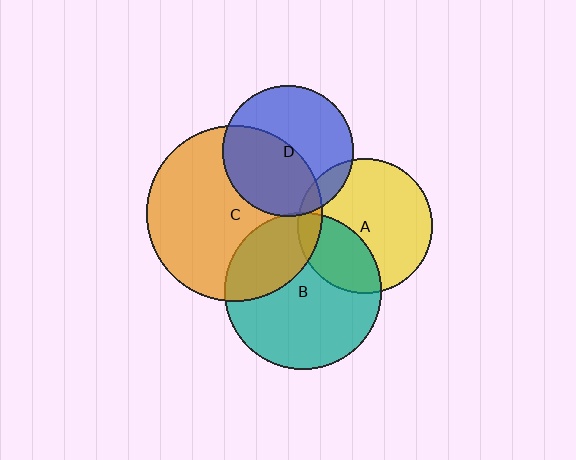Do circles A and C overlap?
Yes.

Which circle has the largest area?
Circle C (orange).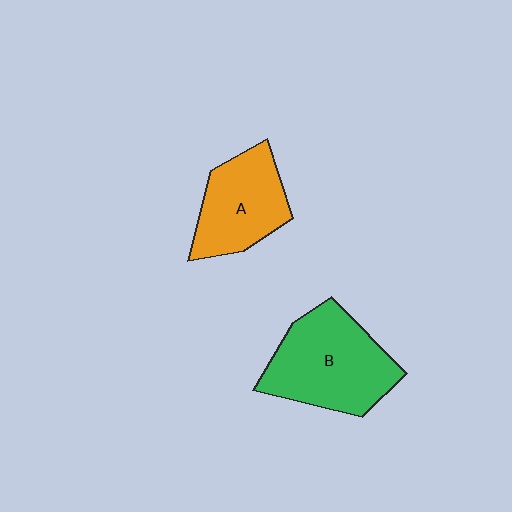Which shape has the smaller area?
Shape A (orange).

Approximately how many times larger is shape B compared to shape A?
Approximately 1.3 times.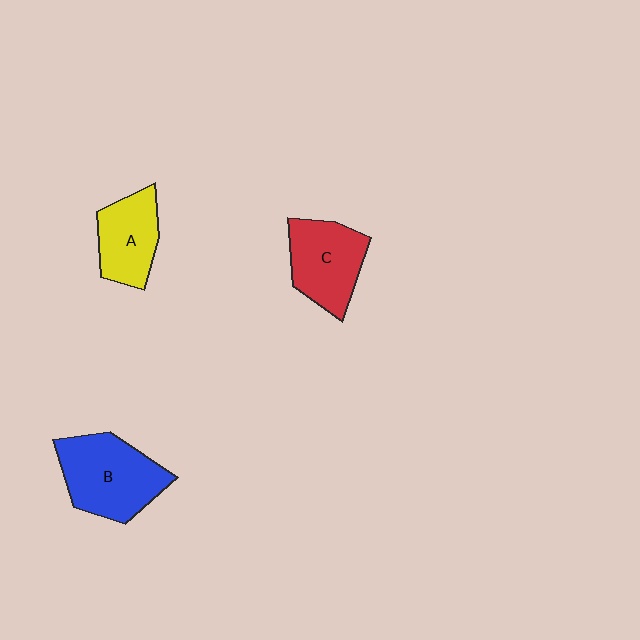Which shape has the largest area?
Shape B (blue).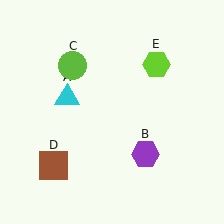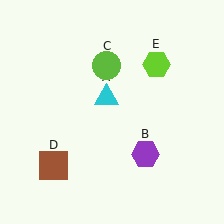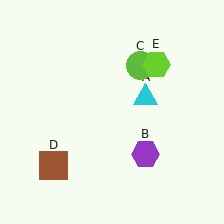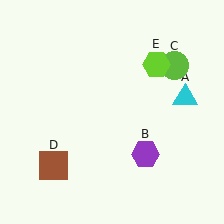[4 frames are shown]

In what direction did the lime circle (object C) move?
The lime circle (object C) moved right.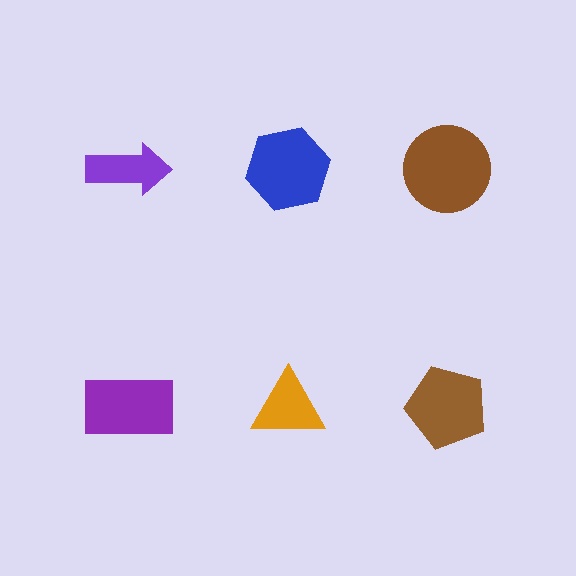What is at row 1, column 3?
A brown circle.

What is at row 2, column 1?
A purple rectangle.